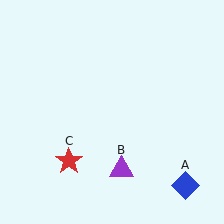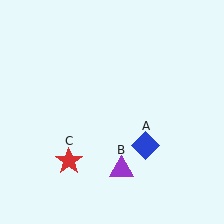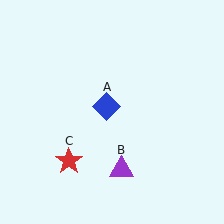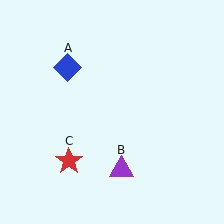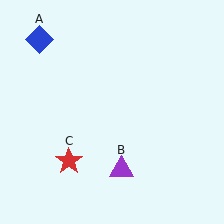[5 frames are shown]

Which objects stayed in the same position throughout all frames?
Purple triangle (object B) and red star (object C) remained stationary.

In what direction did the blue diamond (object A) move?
The blue diamond (object A) moved up and to the left.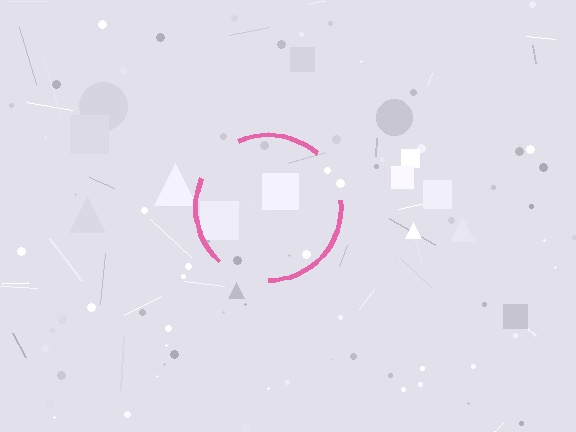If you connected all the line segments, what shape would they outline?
They would outline a circle.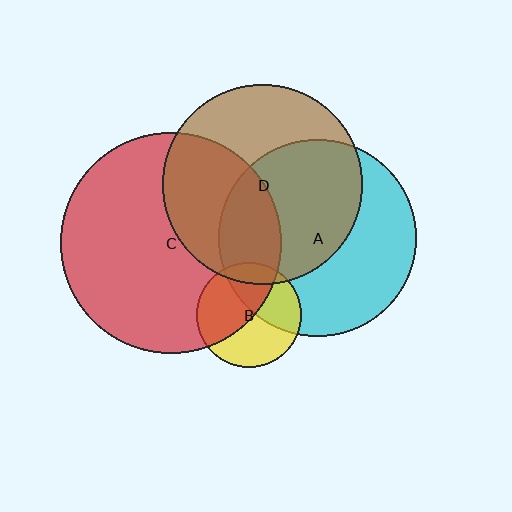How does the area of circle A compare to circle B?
Approximately 3.5 times.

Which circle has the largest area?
Circle C (red).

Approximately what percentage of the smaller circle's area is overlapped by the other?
Approximately 55%.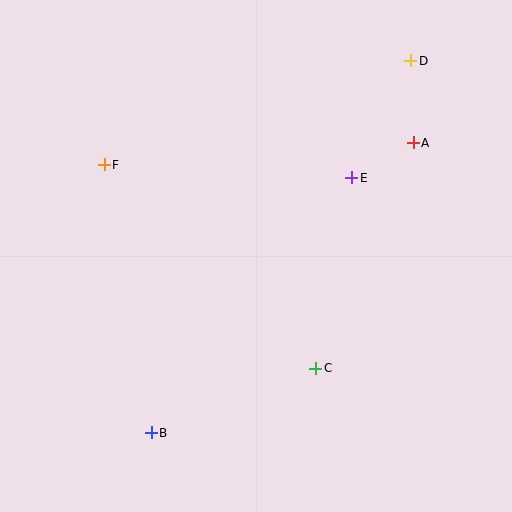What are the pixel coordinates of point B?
Point B is at (151, 433).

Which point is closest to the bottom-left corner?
Point B is closest to the bottom-left corner.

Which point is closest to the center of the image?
Point E at (352, 178) is closest to the center.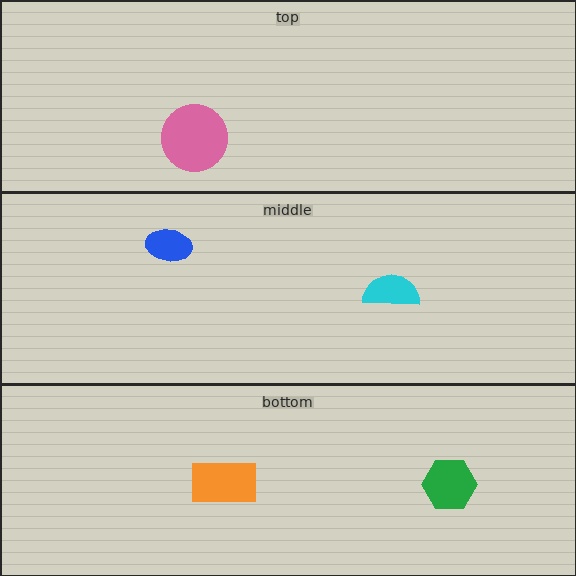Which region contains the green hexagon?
The bottom region.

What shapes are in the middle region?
The blue ellipse, the cyan semicircle.